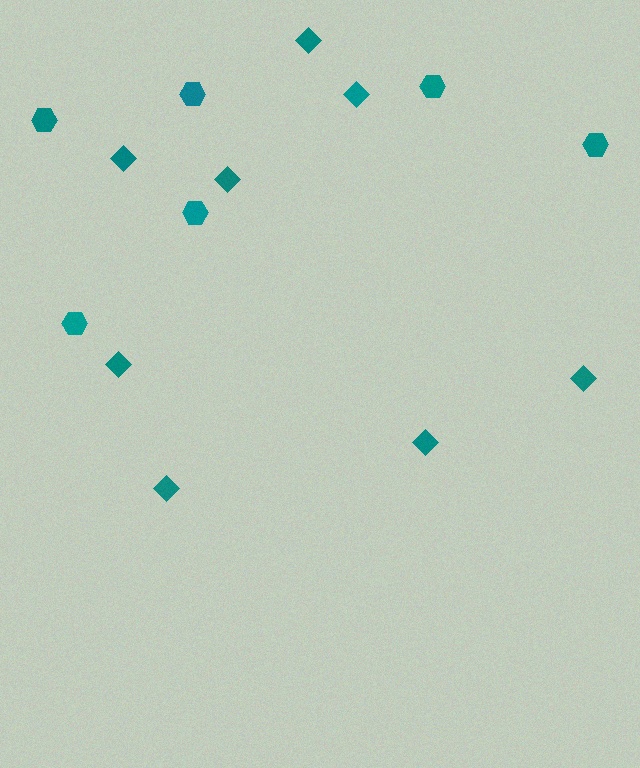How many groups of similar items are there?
There are 2 groups: one group of diamonds (8) and one group of hexagons (6).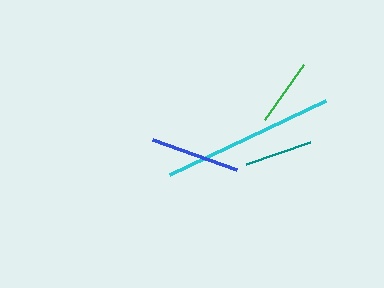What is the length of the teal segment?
The teal segment is approximately 68 pixels long.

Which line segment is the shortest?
The green line is the shortest at approximately 67 pixels.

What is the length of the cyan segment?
The cyan segment is approximately 172 pixels long.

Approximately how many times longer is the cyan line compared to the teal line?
The cyan line is approximately 2.5 times the length of the teal line.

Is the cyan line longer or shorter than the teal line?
The cyan line is longer than the teal line.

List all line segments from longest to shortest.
From longest to shortest: cyan, blue, teal, green.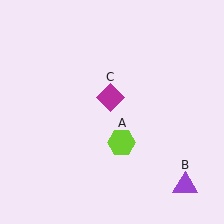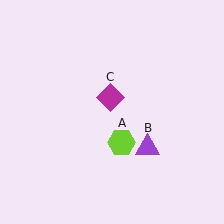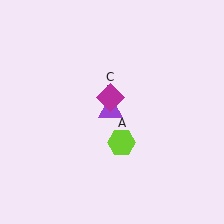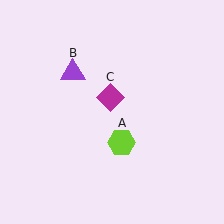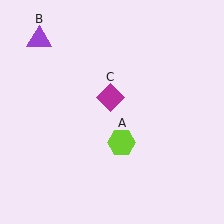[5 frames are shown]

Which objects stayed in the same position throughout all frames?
Lime hexagon (object A) and magenta diamond (object C) remained stationary.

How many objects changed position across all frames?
1 object changed position: purple triangle (object B).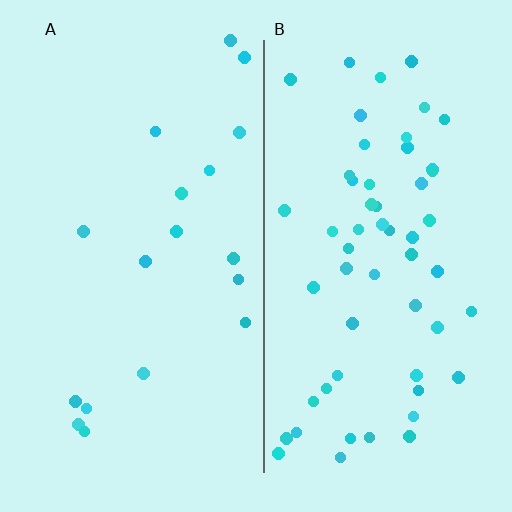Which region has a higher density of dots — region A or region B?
B (the right).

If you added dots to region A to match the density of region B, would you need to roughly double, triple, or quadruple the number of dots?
Approximately triple.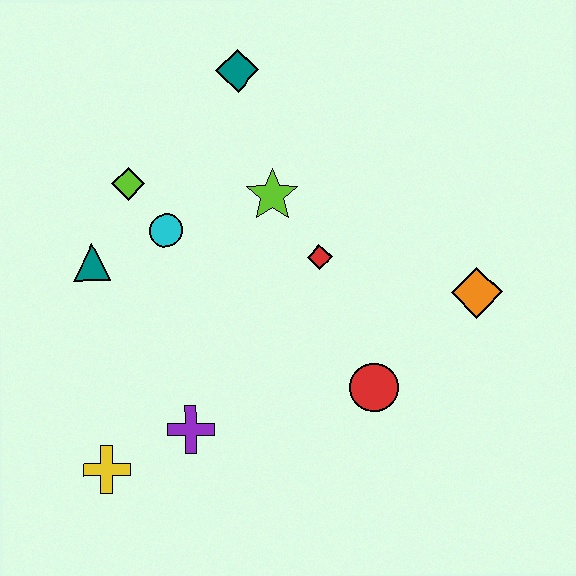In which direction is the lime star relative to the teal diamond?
The lime star is below the teal diamond.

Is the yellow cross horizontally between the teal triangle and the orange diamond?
Yes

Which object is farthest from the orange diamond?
The yellow cross is farthest from the orange diamond.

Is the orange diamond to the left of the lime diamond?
No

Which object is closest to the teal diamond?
The lime star is closest to the teal diamond.